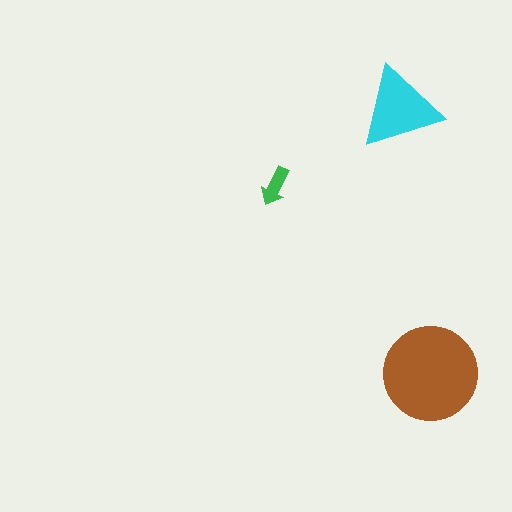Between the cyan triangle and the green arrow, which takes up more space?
The cyan triangle.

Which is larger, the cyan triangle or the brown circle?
The brown circle.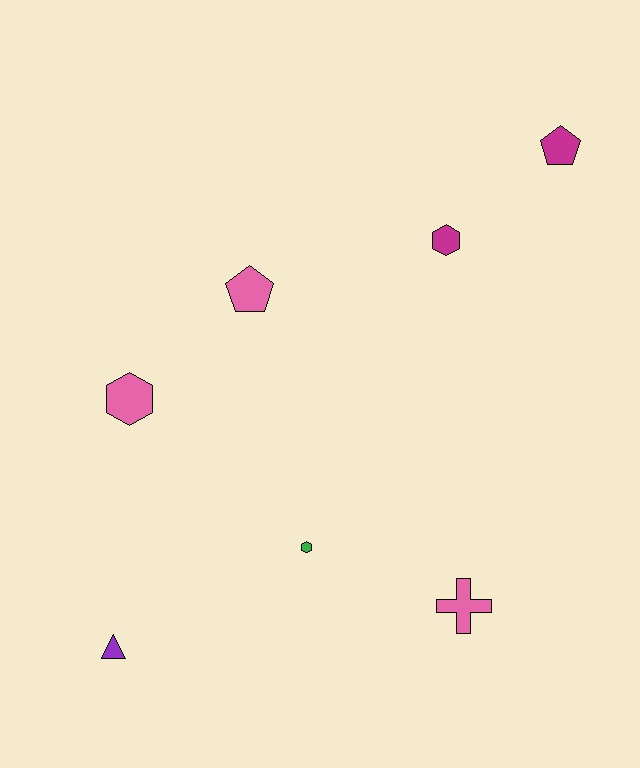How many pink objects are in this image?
There are 3 pink objects.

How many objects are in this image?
There are 7 objects.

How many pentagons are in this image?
There are 2 pentagons.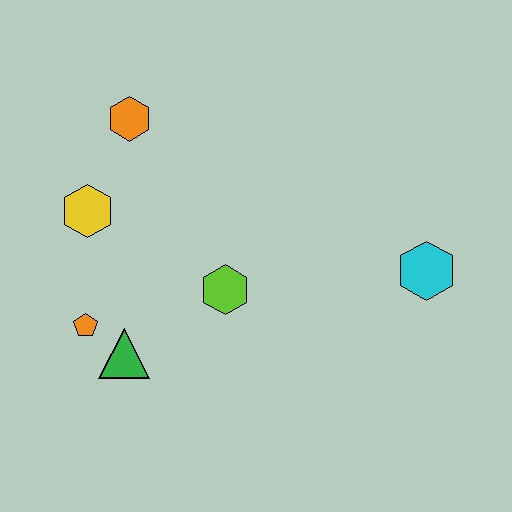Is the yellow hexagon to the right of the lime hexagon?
No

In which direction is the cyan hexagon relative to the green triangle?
The cyan hexagon is to the right of the green triangle.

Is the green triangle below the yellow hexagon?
Yes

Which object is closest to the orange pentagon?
The green triangle is closest to the orange pentagon.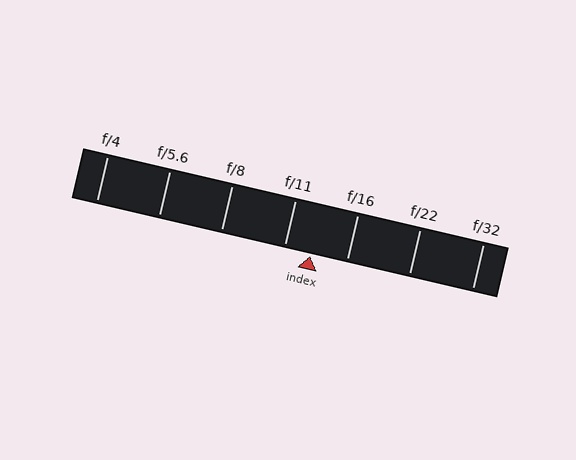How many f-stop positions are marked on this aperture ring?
There are 7 f-stop positions marked.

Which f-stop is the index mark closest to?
The index mark is closest to f/11.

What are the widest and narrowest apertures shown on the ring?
The widest aperture shown is f/4 and the narrowest is f/32.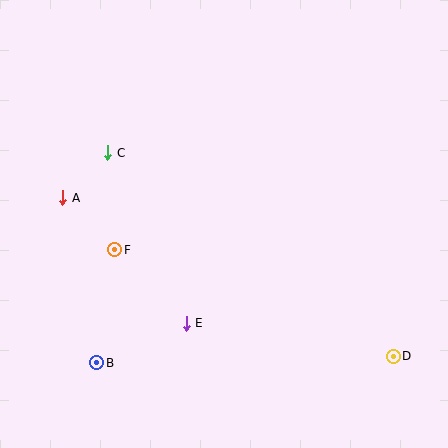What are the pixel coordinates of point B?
Point B is at (97, 363).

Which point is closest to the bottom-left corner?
Point B is closest to the bottom-left corner.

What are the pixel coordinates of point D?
Point D is at (393, 356).